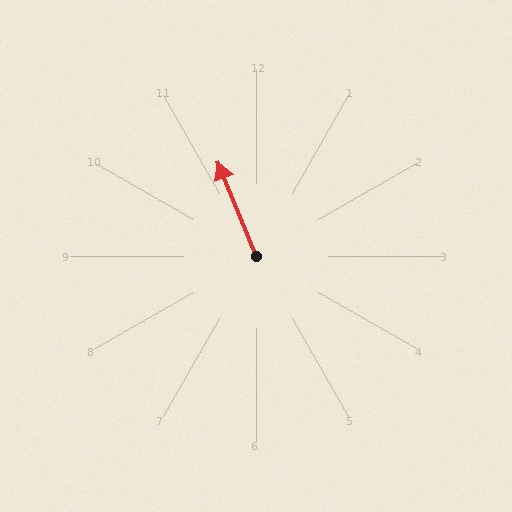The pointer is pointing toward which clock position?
Roughly 11 o'clock.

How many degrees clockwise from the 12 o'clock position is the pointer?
Approximately 338 degrees.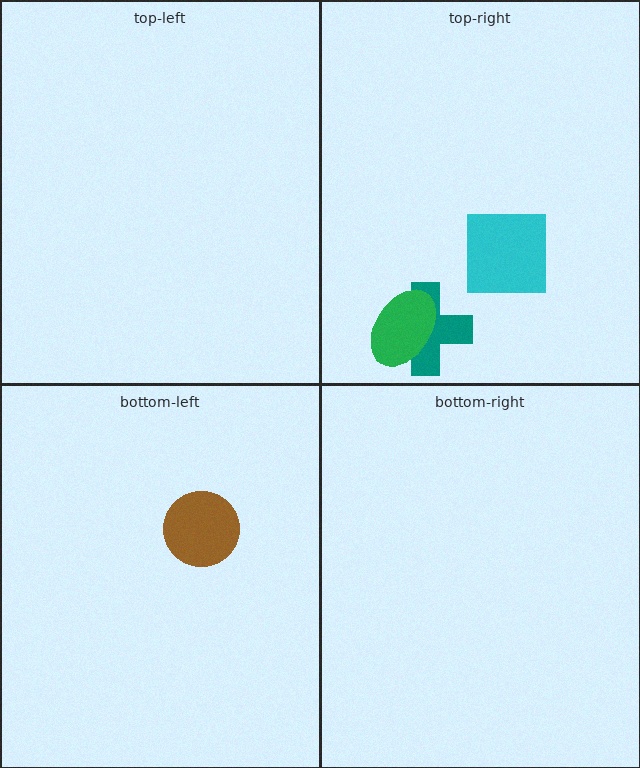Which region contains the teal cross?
The top-right region.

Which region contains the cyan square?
The top-right region.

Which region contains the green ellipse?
The top-right region.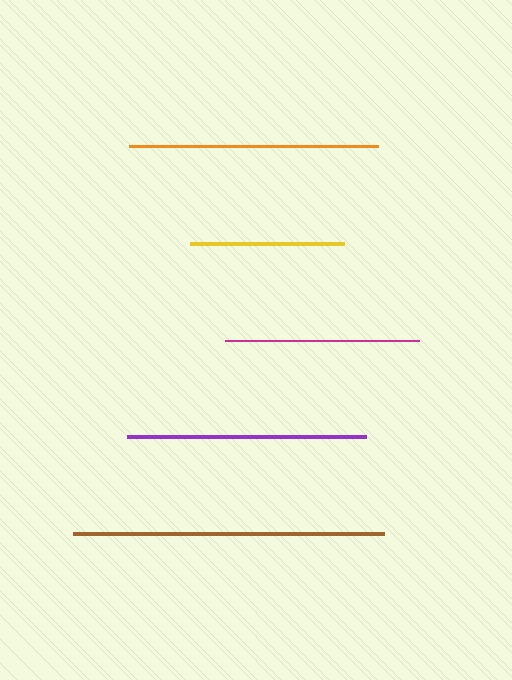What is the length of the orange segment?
The orange segment is approximately 248 pixels long.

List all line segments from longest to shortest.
From longest to shortest: brown, orange, purple, magenta, yellow.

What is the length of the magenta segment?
The magenta segment is approximately 193 pixels long.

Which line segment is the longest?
The brown line is the longest at approximately 312 pixels.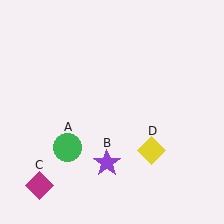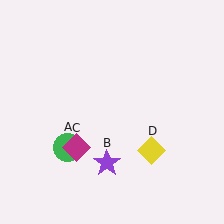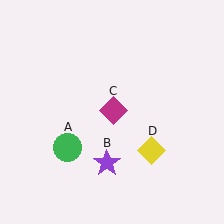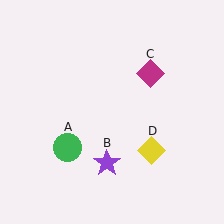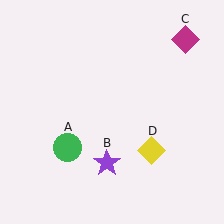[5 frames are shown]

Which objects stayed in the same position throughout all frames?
Green circle (object A) and purple star (object B) and yellow diamond (object D) remained stationary.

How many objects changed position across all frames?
1 object changed position: magenta diamond (object C).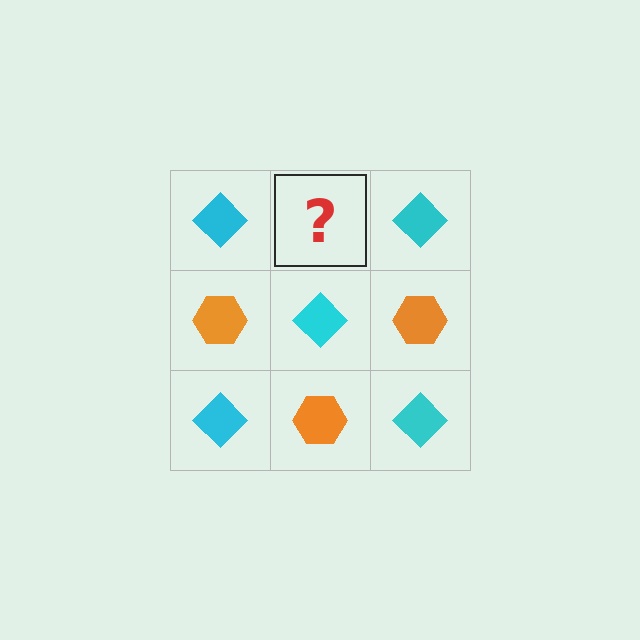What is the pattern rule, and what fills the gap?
The rule is that it alternates cyan diamond and orange hexagon in a checkerboard pattern. The gap should be filled with an orange hexagon.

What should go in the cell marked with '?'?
The missing cell should contain an orange hexagon.